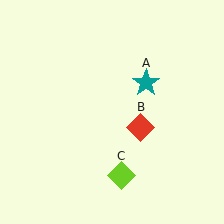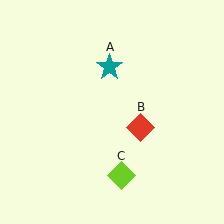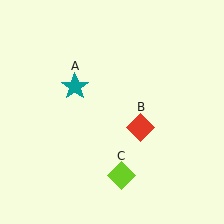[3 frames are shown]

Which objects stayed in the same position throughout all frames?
Red diamond (object B) and lime diamond (object C) remained stationary.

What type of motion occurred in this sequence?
The teal star (object A) rotated counterclockwise around the center of the scene.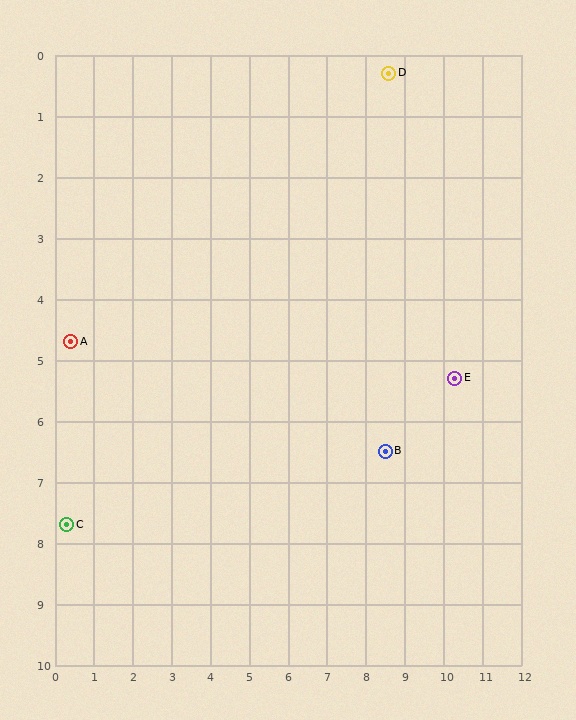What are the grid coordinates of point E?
Point E is at approximately (10.3, 5.3).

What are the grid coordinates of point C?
Point C is at approximately (0.3, 7.7).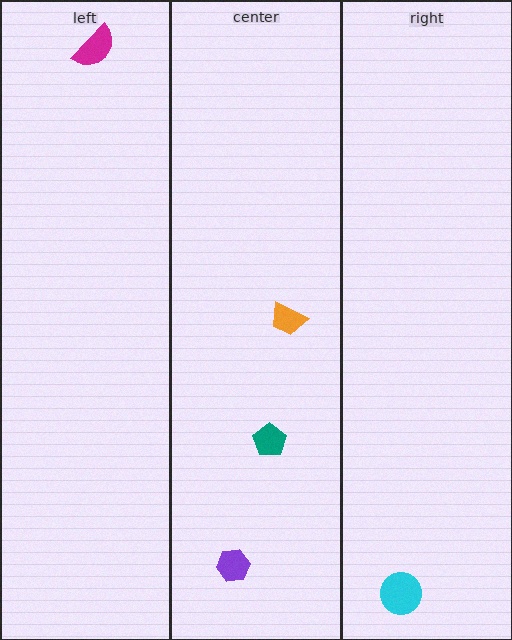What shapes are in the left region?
The magenta semicircle.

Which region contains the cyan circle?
The right region.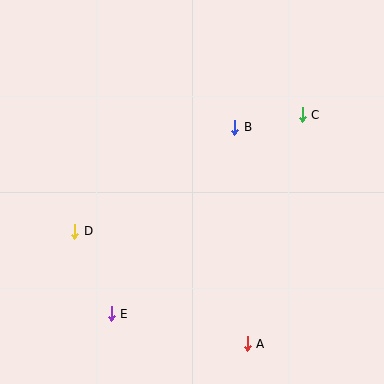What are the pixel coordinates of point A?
Point A is at (247, 344).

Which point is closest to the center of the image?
Point B at (235, 127) is closest to the center.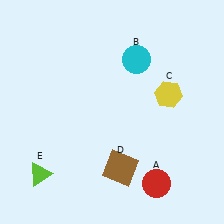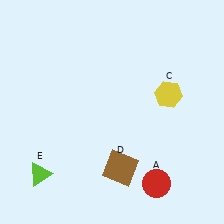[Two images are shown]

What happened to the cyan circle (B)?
The cyan circle (B) was removed in Image 2. It was in the top-right area of Image 1.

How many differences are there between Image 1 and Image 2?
There is 1 difference between the two images.